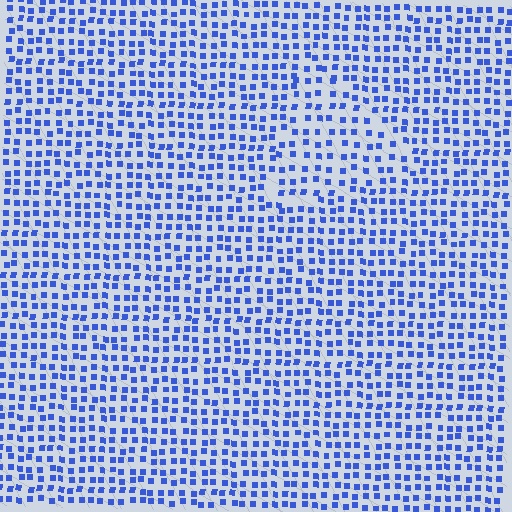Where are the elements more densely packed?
The elements are more densely packed outside the triangle boundary.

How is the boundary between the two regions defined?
The boundary is defined by a change in element density (approximately 1.5x ratio). All elements are the same color, size, and shape.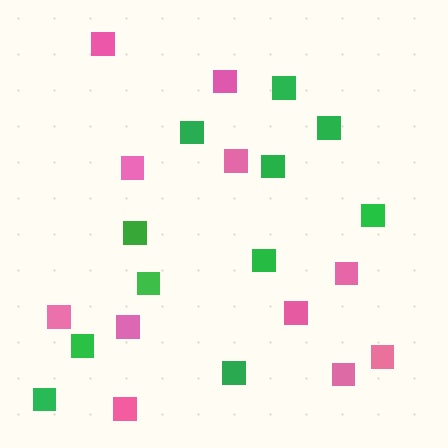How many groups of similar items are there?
There are 2 groups: one group of pink squares (11) and one group of green squares (11).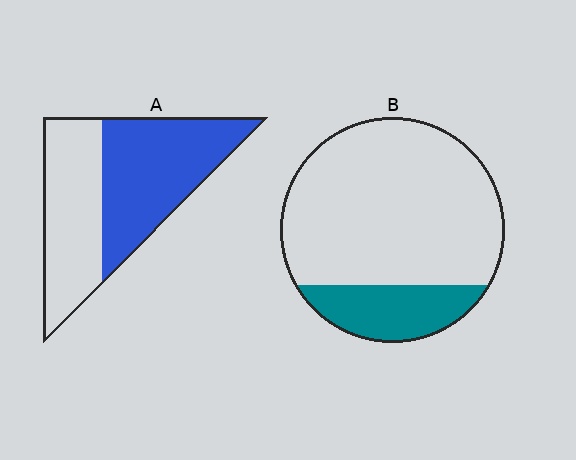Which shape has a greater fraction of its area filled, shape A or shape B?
Shape A.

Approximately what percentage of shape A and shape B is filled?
A is approximately 55% and B is approximately 20%.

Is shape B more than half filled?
No.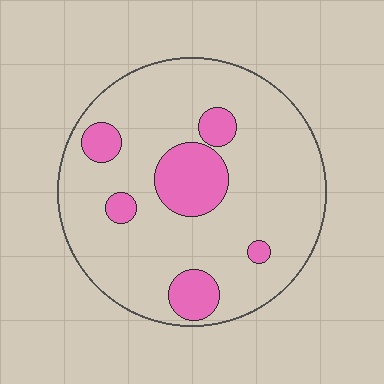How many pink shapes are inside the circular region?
6.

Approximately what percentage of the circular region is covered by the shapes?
Approximately 20%.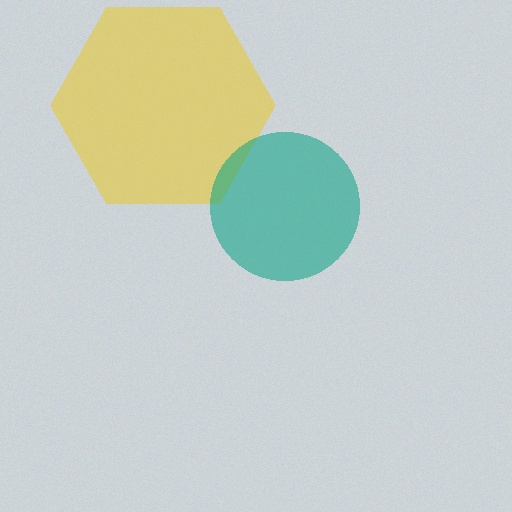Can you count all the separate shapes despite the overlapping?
Yes, there are 2 separate shapes.